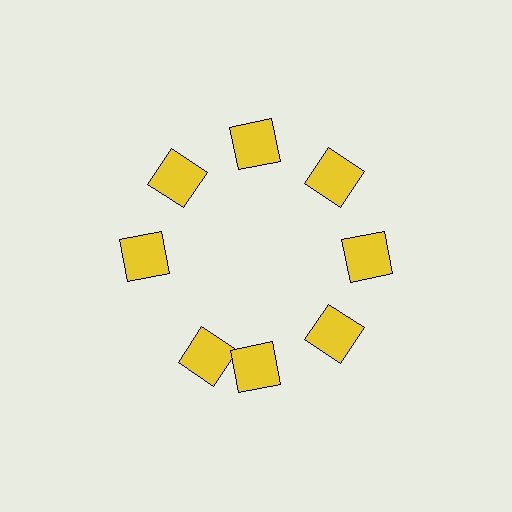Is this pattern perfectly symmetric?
No. The 8 yellow squares are arranged in a ring, but one element near the 8 o'clock position is rotated out of alignment along the ring, breaking the 8-fold rotational symmetry.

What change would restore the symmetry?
The symmetry would be restored by rotating it back into even spacing with its neighbors so that all 8 squares sit at equal angles and equal distance from the center.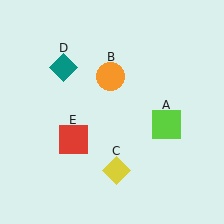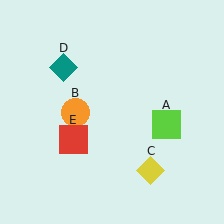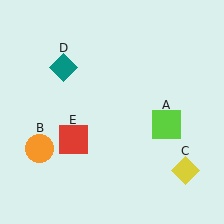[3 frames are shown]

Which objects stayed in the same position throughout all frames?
Lime square (object A) and teal diamond (object D) and red square (object E) remained stationary.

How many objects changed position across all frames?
2 objects changed position: orange circle (object B), yellow diamond (object C).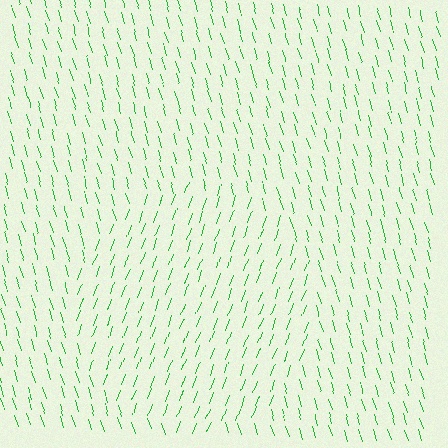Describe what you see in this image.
The image is filled with small green line segments. A circle region in the image has lines oriented differently from the surrounding lines, creating a visible texture boundary.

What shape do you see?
I see a circle.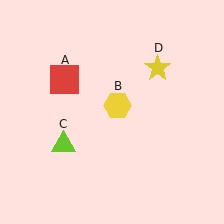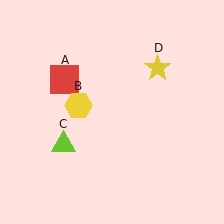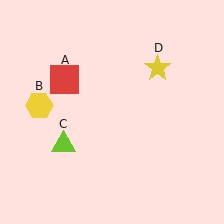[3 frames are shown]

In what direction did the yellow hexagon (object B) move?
The yellow hexagon (object B) moved left.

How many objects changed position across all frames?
1 object changed position: yellow hexagon (object B).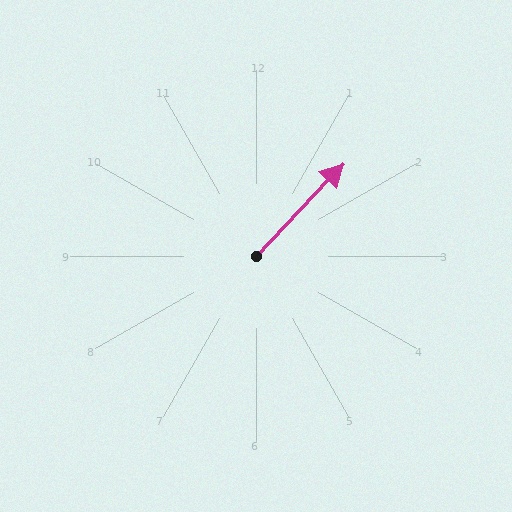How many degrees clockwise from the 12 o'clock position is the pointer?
Approximately 43 degrees.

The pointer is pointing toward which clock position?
Roughly 1 o'clock.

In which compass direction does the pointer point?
Northeast.